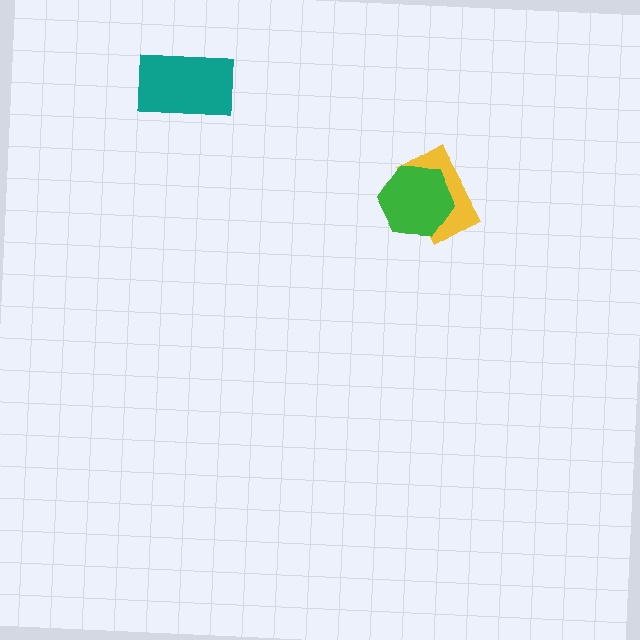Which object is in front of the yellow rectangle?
The green hexagon is in front of the yellow rectangle.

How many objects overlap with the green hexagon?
1 object overlaps with the green hexagon.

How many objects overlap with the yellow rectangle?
1 object overlaps with the yellow rectangle.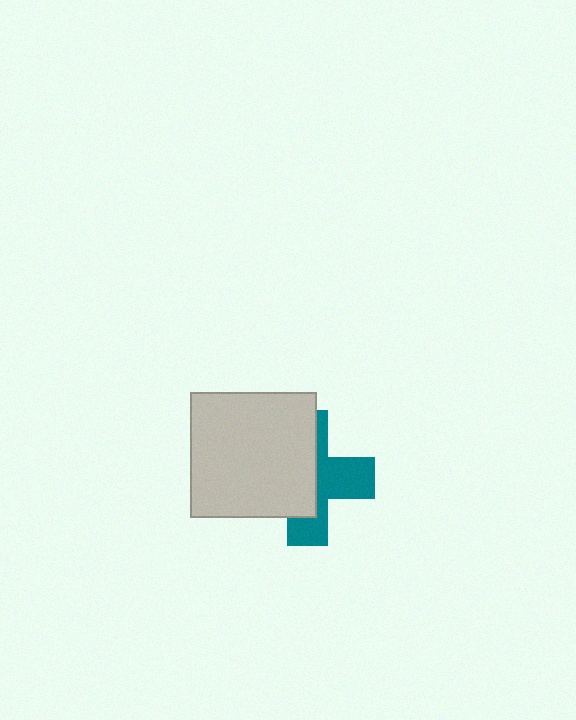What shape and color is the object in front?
The object in front is a light gray square.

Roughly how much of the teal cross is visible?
A small part of it is visible (roughly 45%).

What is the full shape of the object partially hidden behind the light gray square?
The partially hidden object is a teal cross.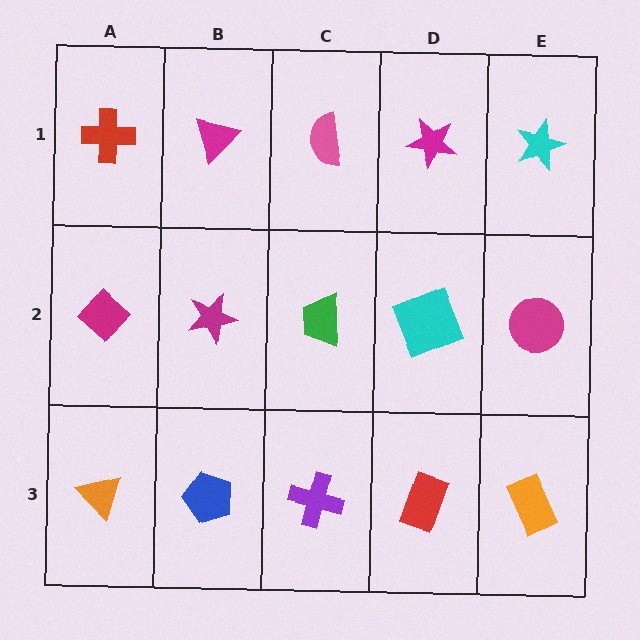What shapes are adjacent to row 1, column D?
A cyan square (row 2, column D), a pink semicircle (row 1, column C), a cyan star (row 1, column E).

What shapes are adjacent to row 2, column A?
A red cross (row 1, column A), an orange triangle (row 3, column A), a magenta star (row 2, column B).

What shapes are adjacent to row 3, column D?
A cyan square (row 2, column D), a purple cross (row 3, column C), an orange rectangle (row 3, column E).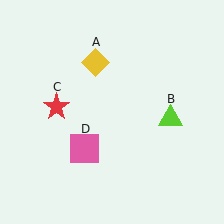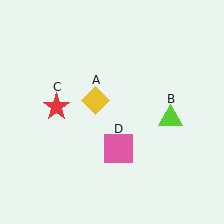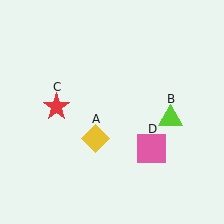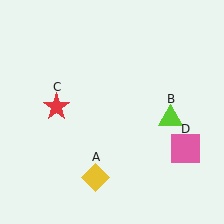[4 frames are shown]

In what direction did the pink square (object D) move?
The pink square (object D) moved right.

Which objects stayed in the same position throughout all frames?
Lime triangle (object B) and red star (object C) remained stationary.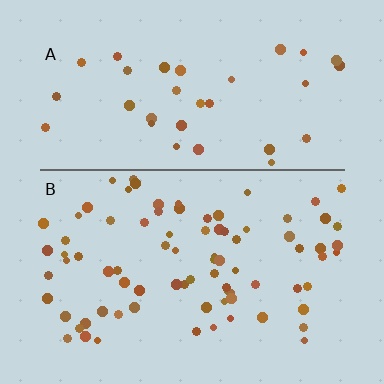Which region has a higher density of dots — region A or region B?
B (the bottom).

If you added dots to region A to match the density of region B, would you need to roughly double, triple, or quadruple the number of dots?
Approximately double.